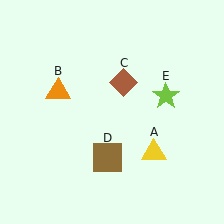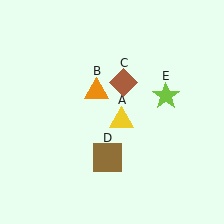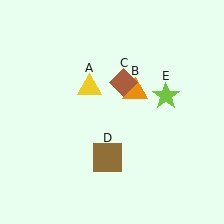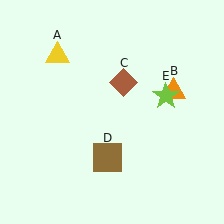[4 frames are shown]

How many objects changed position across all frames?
2 objects changed position: yellow triangle (object A), orange triangle (object B).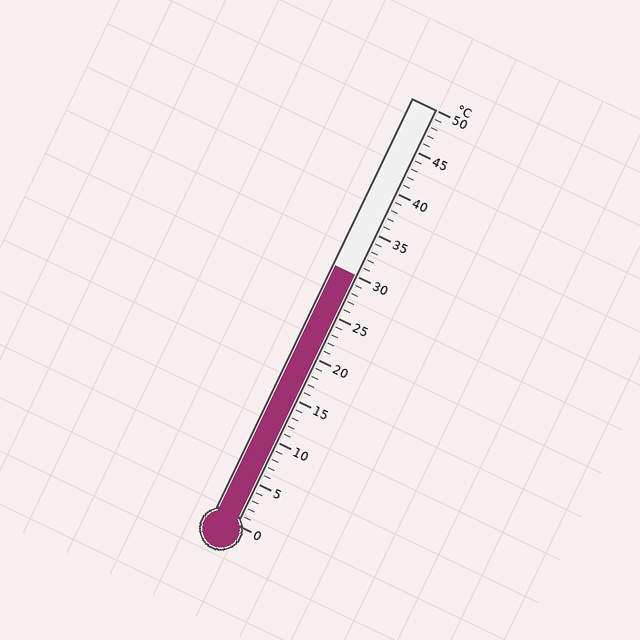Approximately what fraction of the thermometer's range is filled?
The thermometer is filled to approximately 60% of its range.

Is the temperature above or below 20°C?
The temperature is above 20°C.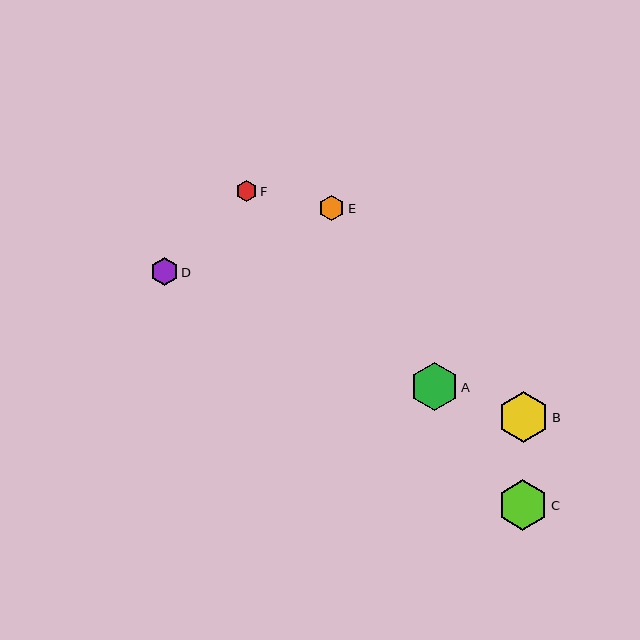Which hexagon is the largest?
Hexagon B is the largest with a size of approximately 51 pixels.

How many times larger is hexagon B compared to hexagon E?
Hexagon B is approximately 2.0 times the size of hexagon E.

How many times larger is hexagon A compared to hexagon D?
Hexagon A is approximately 1.7 times the size of hexagon D.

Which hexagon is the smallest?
Hexagon F is the smallest with a size of approximately 21 pixels.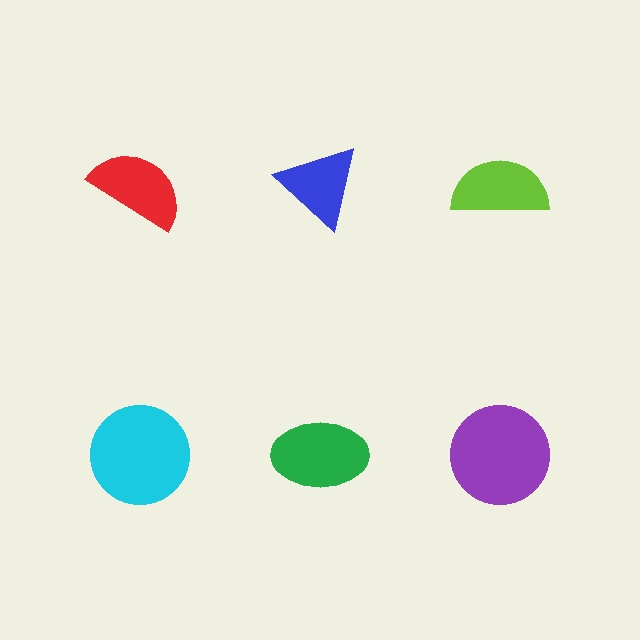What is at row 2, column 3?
A purple circle.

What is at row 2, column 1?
A cyan circle.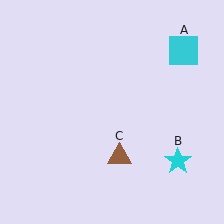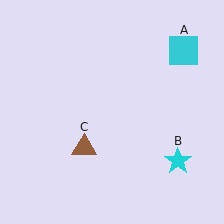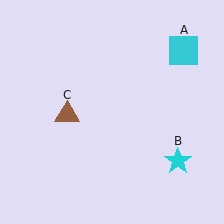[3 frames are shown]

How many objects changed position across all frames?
1 object changed position: brown triangle (object C).